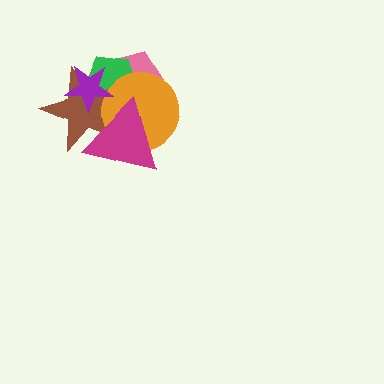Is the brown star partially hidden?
Yes, it is partially covered by another shape.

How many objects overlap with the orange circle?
5 objects overlap with the orange circle.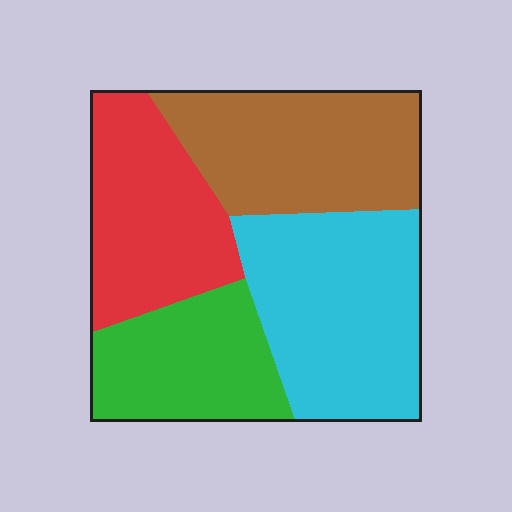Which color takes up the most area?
Cyan, at roughly 30%.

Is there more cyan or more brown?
Cyan.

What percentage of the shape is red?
Red covers around 25% of the shape.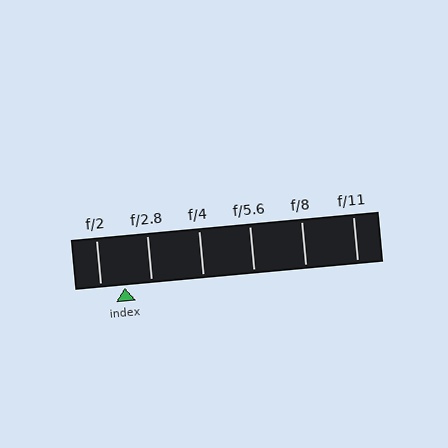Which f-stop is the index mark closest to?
The index mark is closest to f/2.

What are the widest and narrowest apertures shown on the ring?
The widest aperture shown is f/2 and the narrowest is f/11.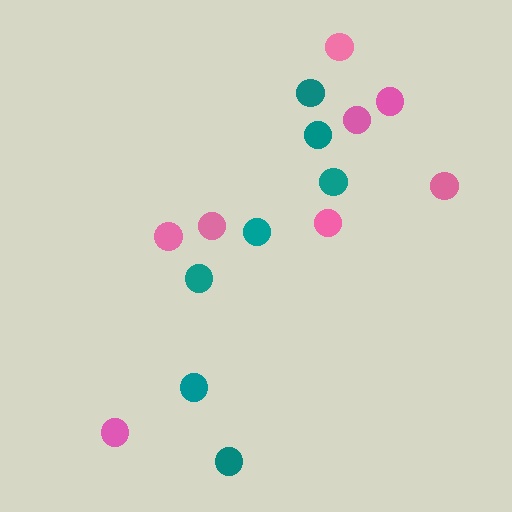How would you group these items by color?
There are 2 groups: one group of teal circles (7) and one group of pink circles (8).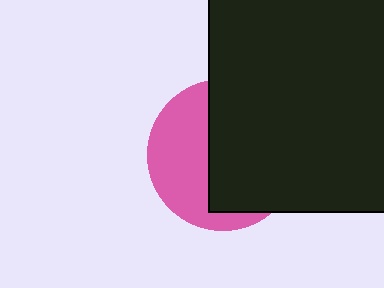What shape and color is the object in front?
The object in front is a black rectangle.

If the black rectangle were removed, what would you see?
You would see the complete pink circle.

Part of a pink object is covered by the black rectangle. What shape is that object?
It is a circle.